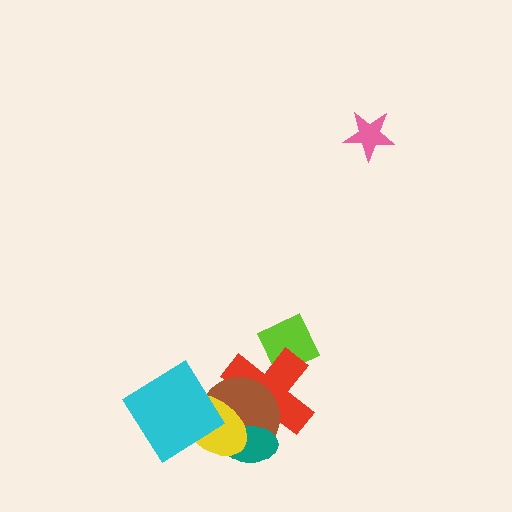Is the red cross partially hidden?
Yes, it is partially covered by another shape.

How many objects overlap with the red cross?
4 objects overlap with the red cross.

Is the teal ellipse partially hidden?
Yes, it is partially covered by another shape.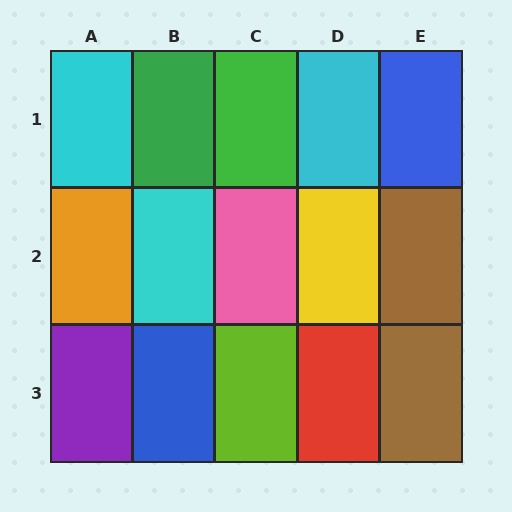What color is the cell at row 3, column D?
Red.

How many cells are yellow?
1 cell is yellow.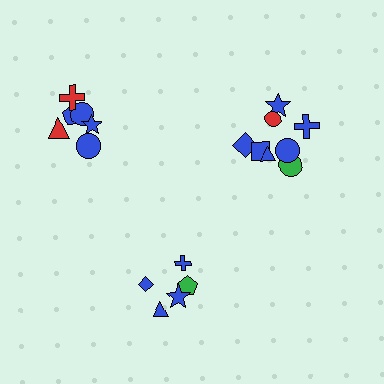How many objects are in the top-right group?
There are 8 objects.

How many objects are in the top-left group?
There are 6 objects.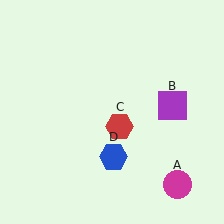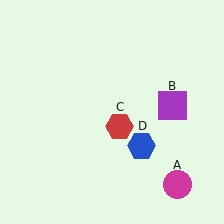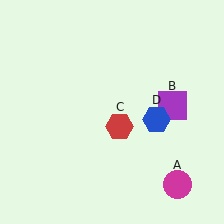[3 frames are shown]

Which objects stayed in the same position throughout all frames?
Magenta circle (object A) and purple square (object B) and red hexagon (object C) remained stationary.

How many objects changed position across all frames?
1 object changed position: blue hexagon (object D).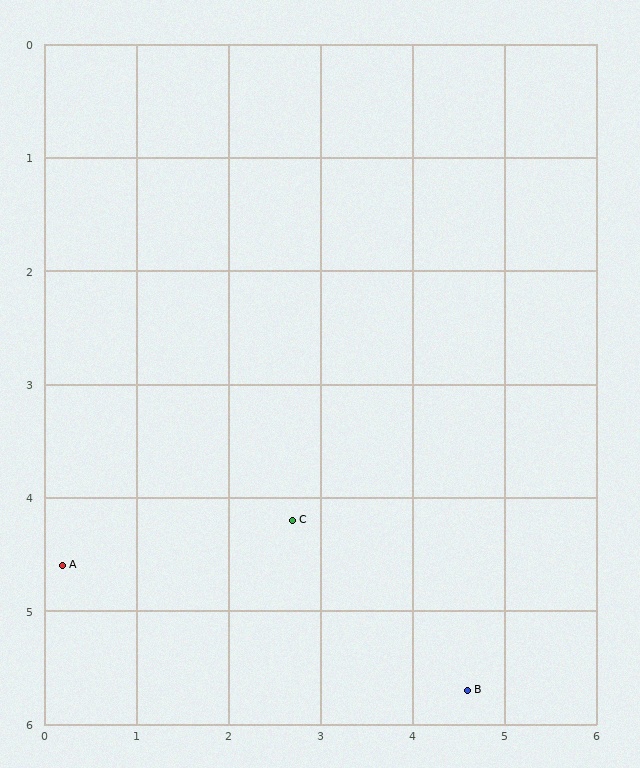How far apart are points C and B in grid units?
Points C and B are about 2.4 grid units apart.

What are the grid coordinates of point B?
Point B is at approximately (4.6, 5.7).